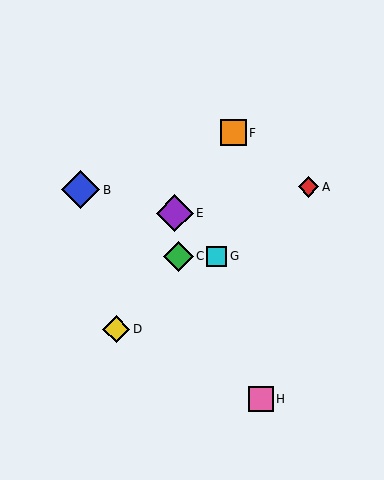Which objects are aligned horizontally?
Objects C, G are aligned horizontally.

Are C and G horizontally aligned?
Yes, both are at y≈256.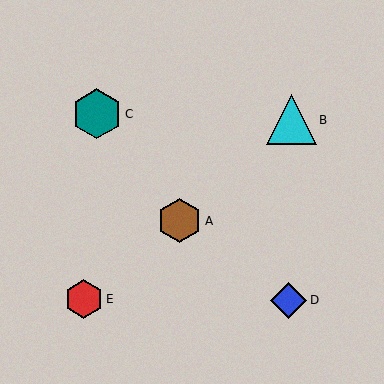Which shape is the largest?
The teal hexagon (labeled C) is the largest.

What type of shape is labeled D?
Shape D is a blue diamond.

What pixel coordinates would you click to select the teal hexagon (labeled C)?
Click at (97, 114) to select the teal hexagon C.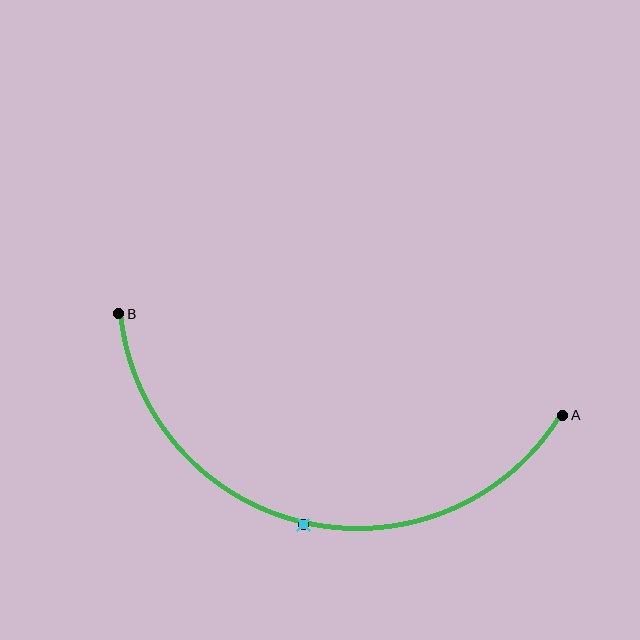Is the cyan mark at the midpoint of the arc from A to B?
Yes. The cyan mark lies on the arc at equal arc-length from both A and B — it is the arc midpoint.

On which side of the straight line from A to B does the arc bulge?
The arc bulges below the straight line connecting A and B.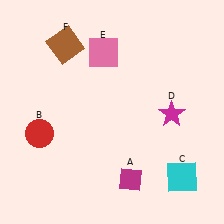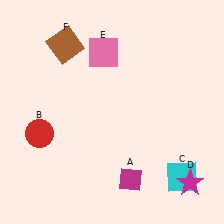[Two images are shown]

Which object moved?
The magenta star (D) moved down.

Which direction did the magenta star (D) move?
The magenta star (D) moved down.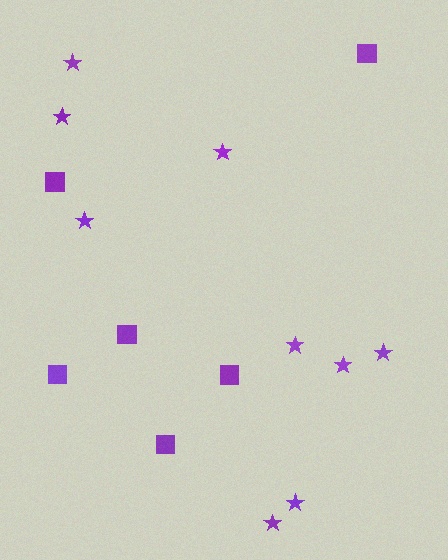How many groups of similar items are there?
There are 2 groups: one group of stars (9) and one group of squares (6).